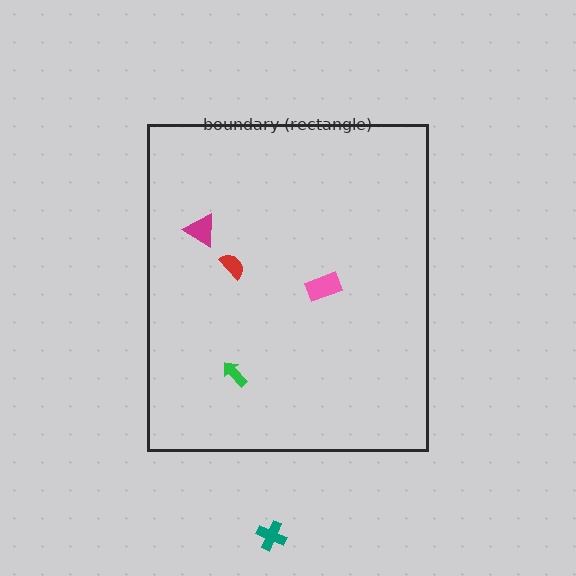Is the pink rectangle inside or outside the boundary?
Inside.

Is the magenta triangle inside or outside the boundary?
Inside.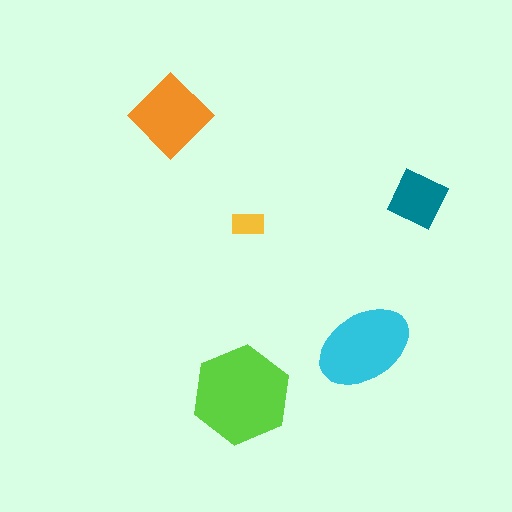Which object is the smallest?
The yellow rectangle.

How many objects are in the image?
There are 5 objects in the image.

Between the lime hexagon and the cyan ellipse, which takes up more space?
The lime hexagon.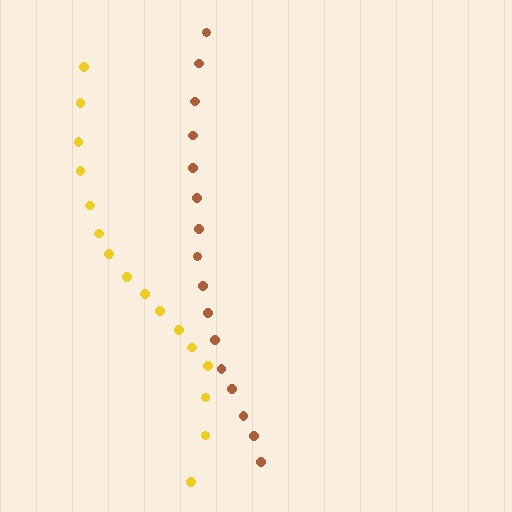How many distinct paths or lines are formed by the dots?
There are 2 distinct paths.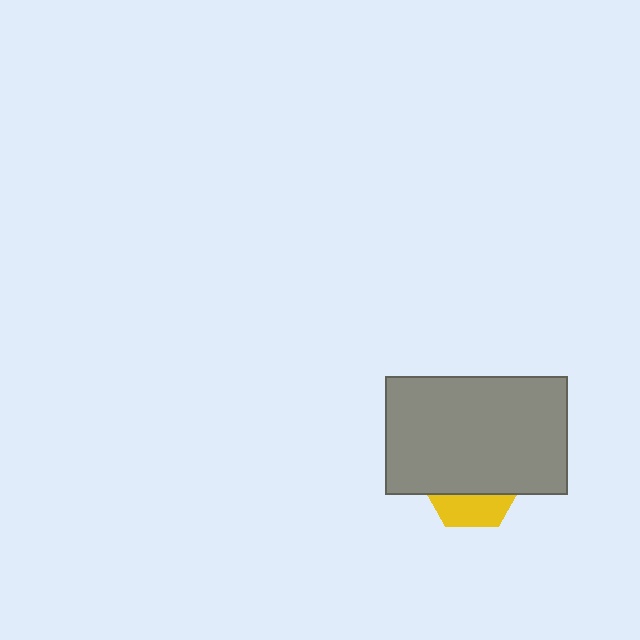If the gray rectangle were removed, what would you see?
You would see the complete yellow hexagon.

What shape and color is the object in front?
The object in front is a gray rectangle.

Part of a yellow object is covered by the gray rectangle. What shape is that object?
It is a hexagon.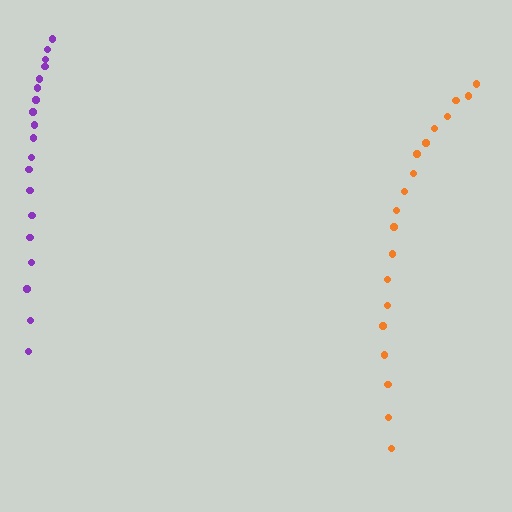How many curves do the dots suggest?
There are 2 distinct paths.